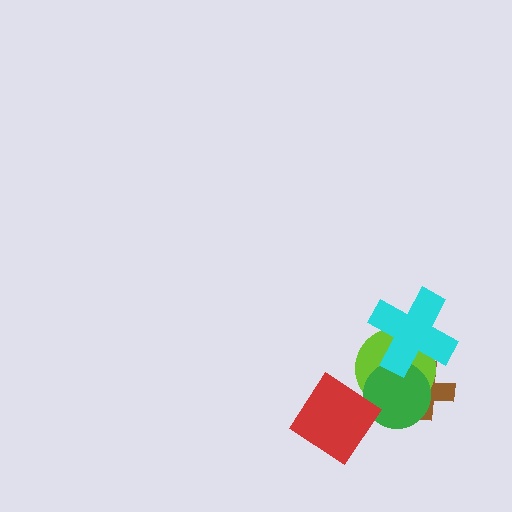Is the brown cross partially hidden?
Yes, it is partially covered by another shape.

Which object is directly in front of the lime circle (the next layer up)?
The green circle is directly in front of the lime circle.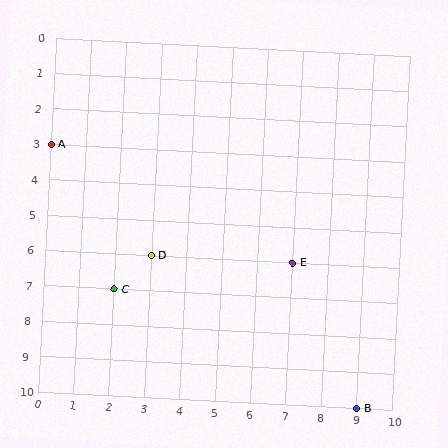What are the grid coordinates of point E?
Point E is at grid coordinates (7, 6).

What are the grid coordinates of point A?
Point A is at grid coordinates (0, 3).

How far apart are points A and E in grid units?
Points A and E are 7 columns and 3 rows apart (about 7.6 grid units diagonally).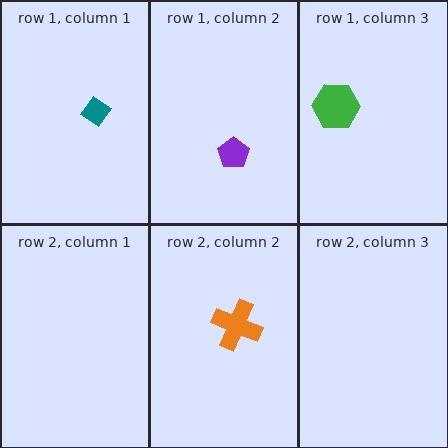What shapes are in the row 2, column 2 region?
The orange cross.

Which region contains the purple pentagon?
The row 1, column 2 region.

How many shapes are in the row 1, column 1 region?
1.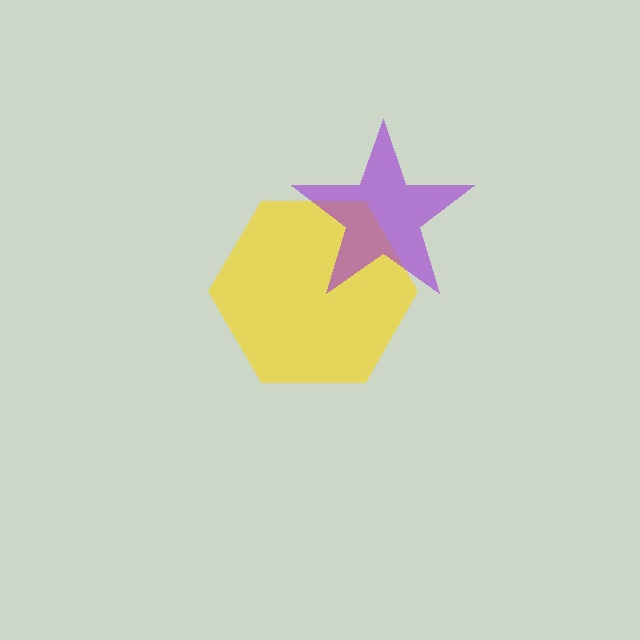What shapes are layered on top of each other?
The layered shapes are: a yellow hexagon, a purple star.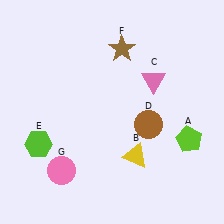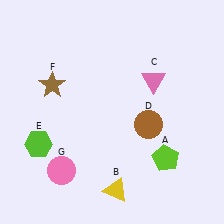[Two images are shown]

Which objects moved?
The objects that moved are: the lime pentagon (A), the yellow triangle (B), the brown star (F).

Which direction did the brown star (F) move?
The brown star (F) moved left.